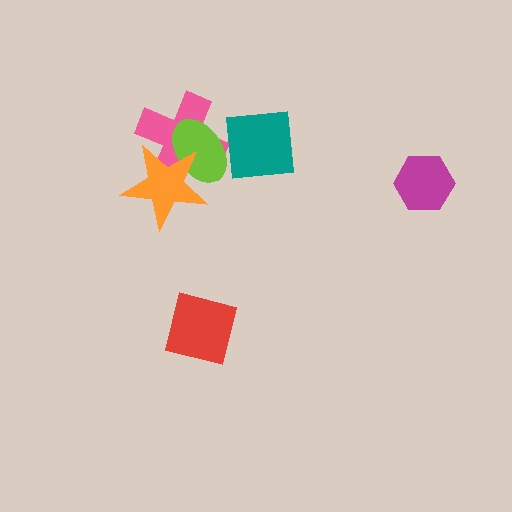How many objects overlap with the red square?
0 objects overlap with the red square.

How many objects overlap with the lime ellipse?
3 objects overlap with the lime ellipse.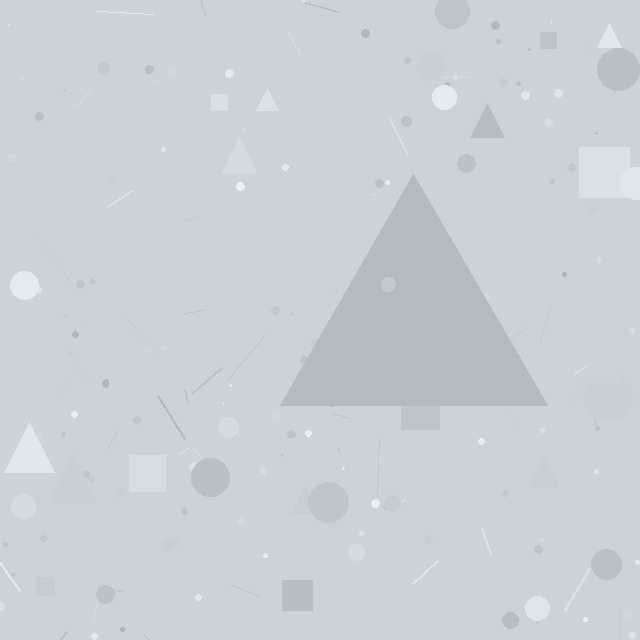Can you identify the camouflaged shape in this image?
The camouflaged shape is a triangle.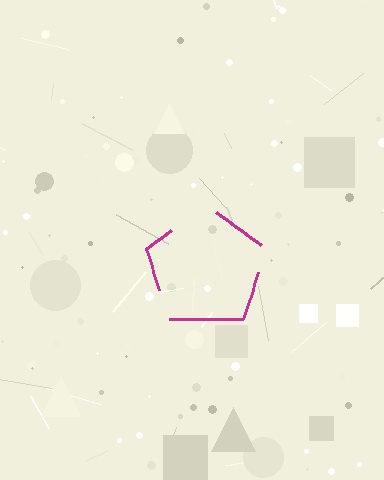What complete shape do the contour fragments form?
The contour fragments form a pentagon.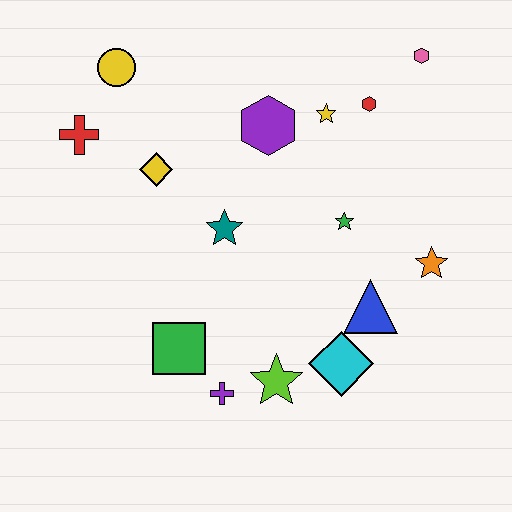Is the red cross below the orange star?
No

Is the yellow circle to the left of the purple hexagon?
Yes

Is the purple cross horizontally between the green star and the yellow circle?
Yes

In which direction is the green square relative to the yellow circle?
The green square is below the yellow circle.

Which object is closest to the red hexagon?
The yellow star is closest to the red hexagon.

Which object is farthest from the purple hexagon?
The purple cross is farthest from the purple hexagon.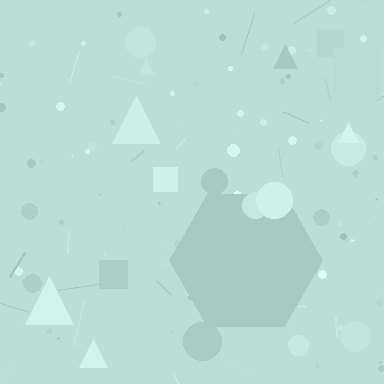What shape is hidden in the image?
A hexagon is hidden in the image.